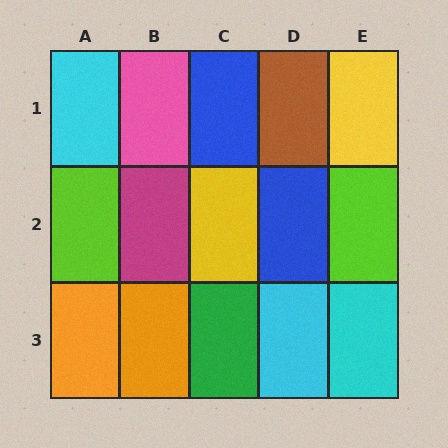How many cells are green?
1 cell is green.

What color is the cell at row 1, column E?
Yellow.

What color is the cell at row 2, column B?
Magenta.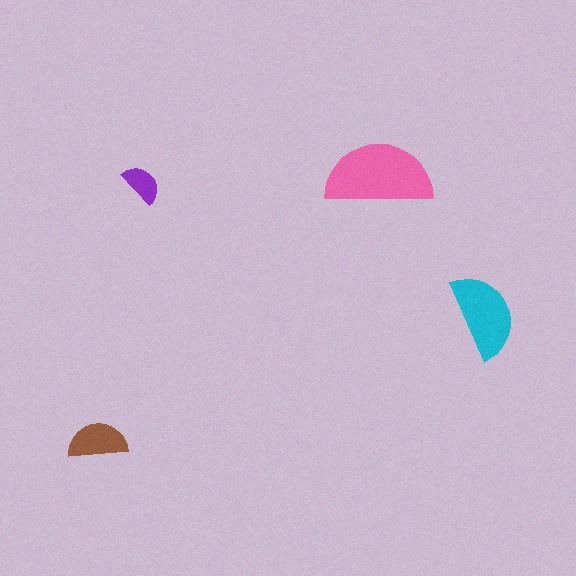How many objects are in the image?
There are 4 objects in the image.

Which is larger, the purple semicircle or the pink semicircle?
The pink one.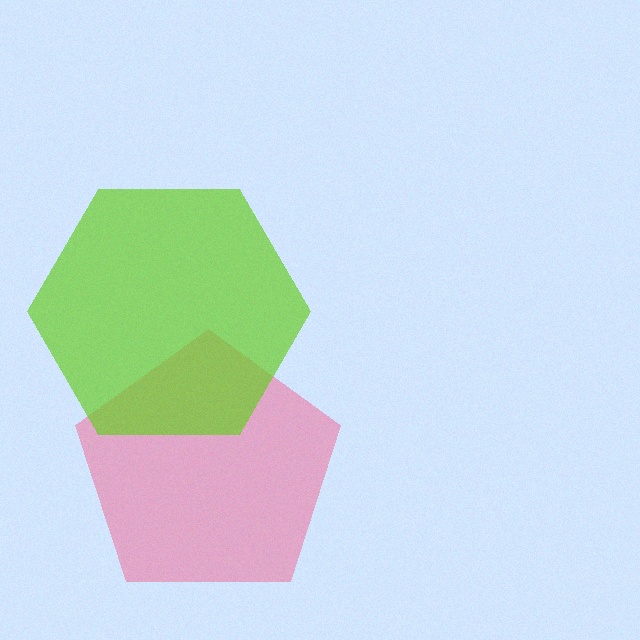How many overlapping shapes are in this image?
There are 2 overlapping shapes in the image.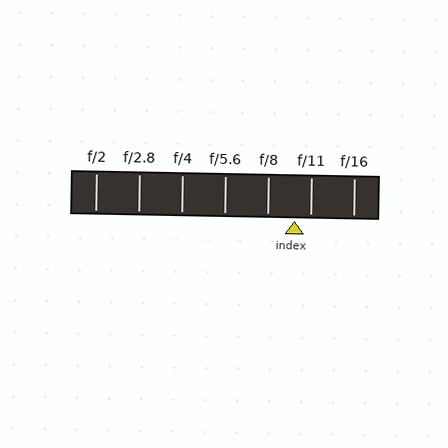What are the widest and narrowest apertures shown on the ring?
The widest aperture shown is f/2 and the narrowest is f/16.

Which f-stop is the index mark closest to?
The index mark is closest to f/11.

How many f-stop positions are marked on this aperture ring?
There are 7 f-stop positions marked.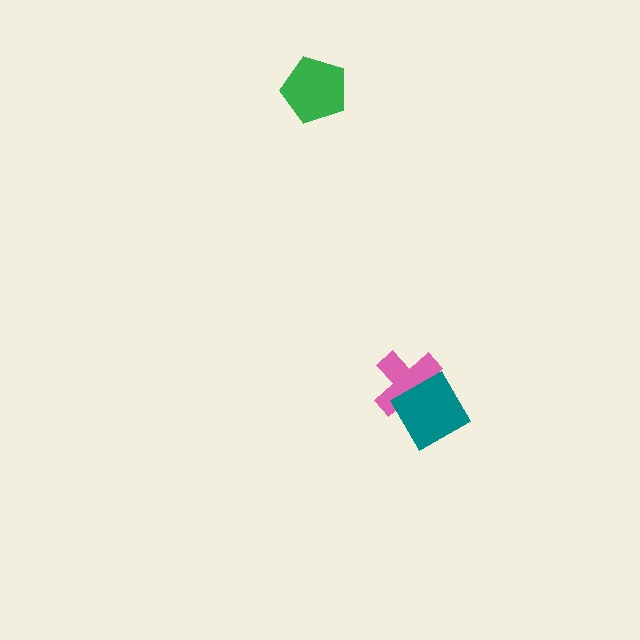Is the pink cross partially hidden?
Yes, it is partially covered by another shape.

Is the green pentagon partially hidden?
No, no other shape covers it.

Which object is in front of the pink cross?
The teal square is in front of the pink cross.